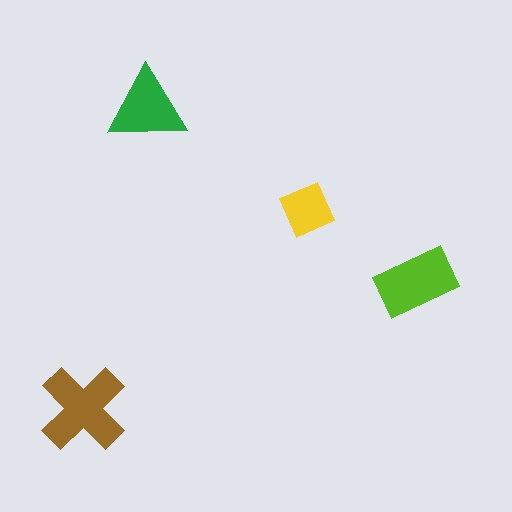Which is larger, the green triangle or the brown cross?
The brown cross.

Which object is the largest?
The brown cross.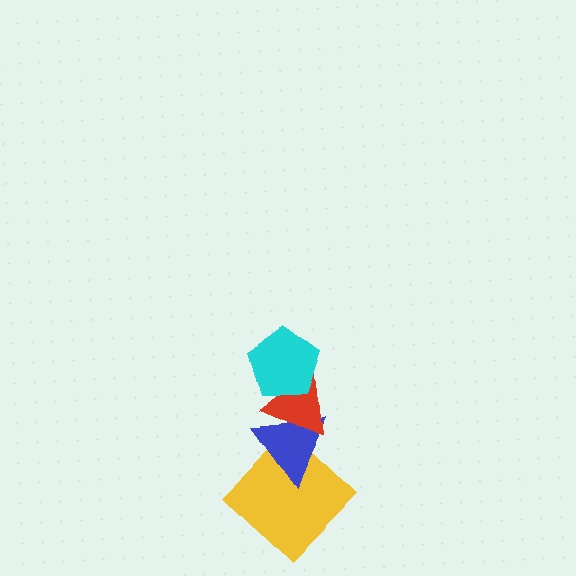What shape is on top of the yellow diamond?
The blue triangle is on top of the yellow diamond.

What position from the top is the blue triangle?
The blue triangle is 3rd from the top.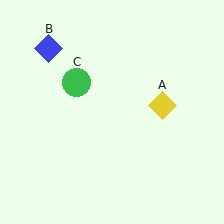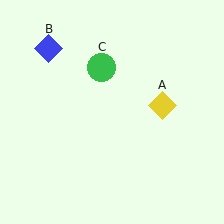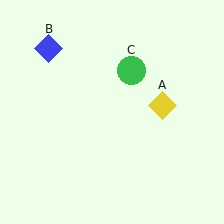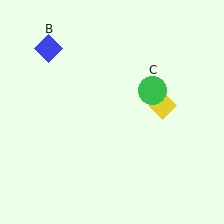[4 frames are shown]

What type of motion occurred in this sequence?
The green circle (object C) rotated clockwise around the center of the scene.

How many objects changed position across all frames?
1 object changed position: green circle (object C).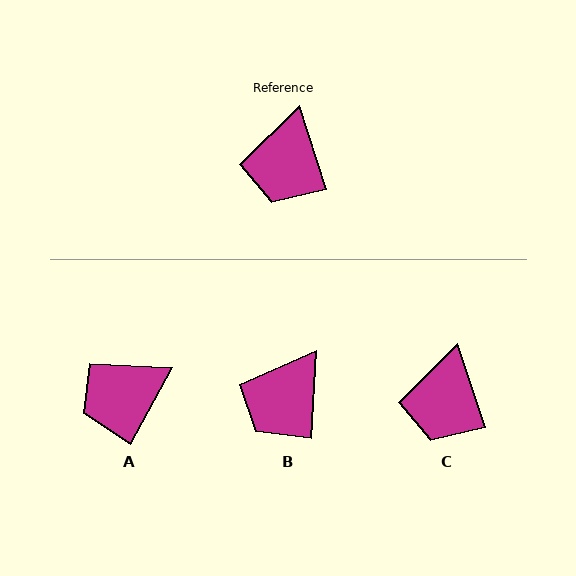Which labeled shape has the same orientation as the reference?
C.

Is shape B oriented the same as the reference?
No, it is off by about 21 degrees.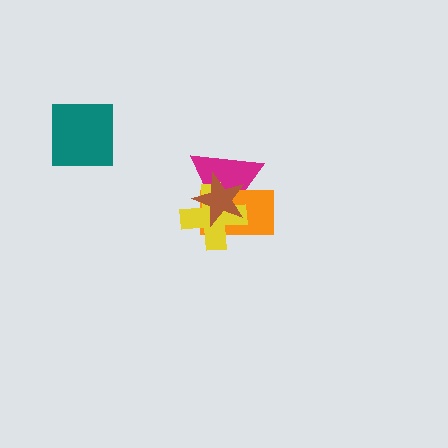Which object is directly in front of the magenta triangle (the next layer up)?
The orange rectangle is directly in front of the magenta triangle.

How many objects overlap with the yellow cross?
3 objects overlap with the yellow cross.